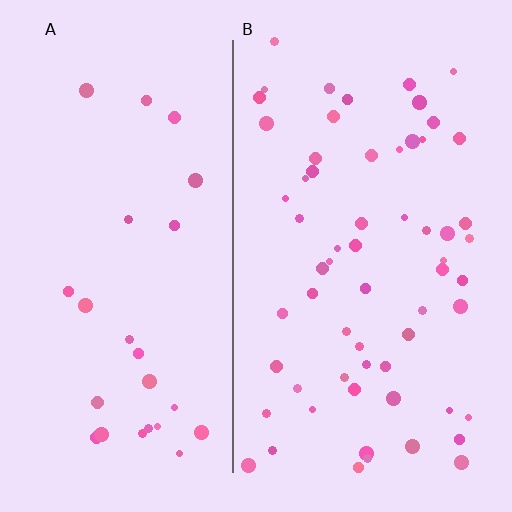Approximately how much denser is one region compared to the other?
Approximately 2.5× — region B over region A.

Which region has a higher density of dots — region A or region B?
B (the right).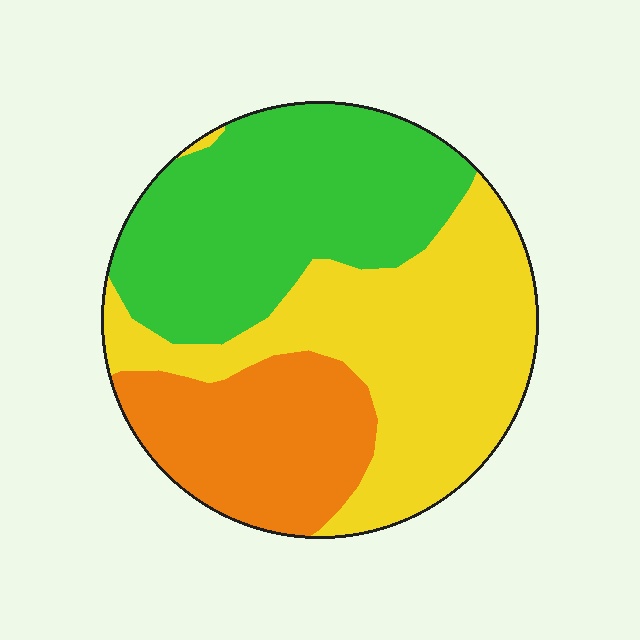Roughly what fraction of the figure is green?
Green takes up between a quarter and a half of the figure.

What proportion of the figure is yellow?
Yellow covers around 40% of the figure.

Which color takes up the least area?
Orange, at roughly 25%.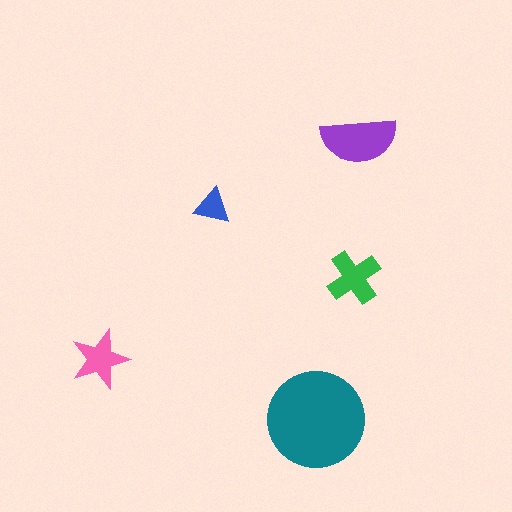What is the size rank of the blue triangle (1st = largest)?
5th.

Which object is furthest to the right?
The purple semicircle is rightmost.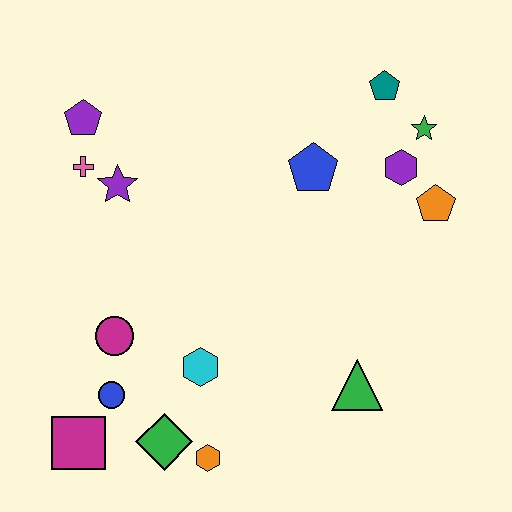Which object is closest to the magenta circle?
The blue circle is closest to the magenta circle.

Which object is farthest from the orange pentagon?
The magenta square is farthest from the orange pentagon.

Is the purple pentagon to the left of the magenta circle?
Yes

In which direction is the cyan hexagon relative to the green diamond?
The cyan hexagon is above the green diamond.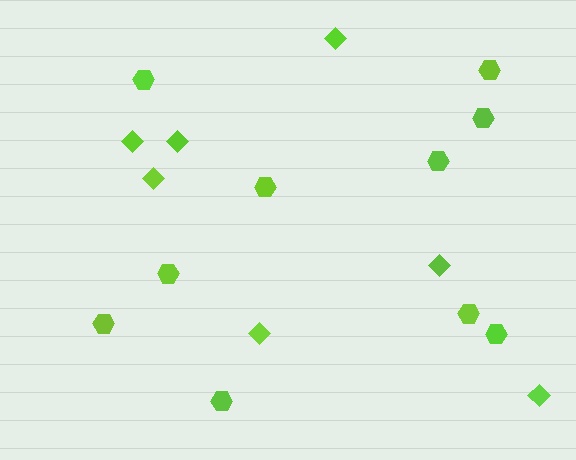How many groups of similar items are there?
There are 2 groups: one group of diamonds (7) and one group of hexagons (10).